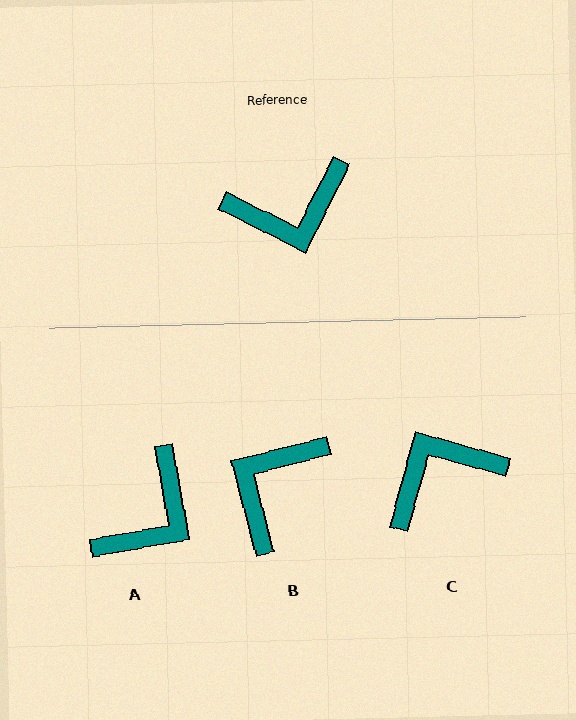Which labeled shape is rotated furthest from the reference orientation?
C, about 169 degrees away.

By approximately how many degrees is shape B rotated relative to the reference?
Approximately 139 degrees clockwise.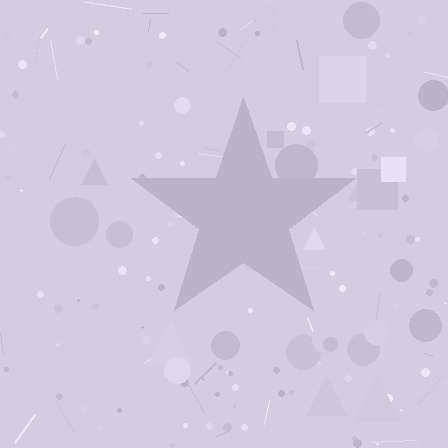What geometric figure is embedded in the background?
A star is embedded in the background.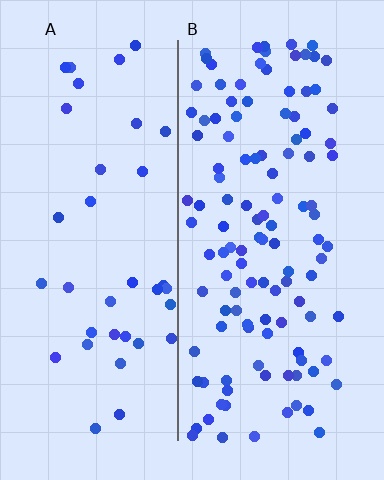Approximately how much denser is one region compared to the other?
Approximately 3.1× — region B over region A.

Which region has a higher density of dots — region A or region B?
B (the right).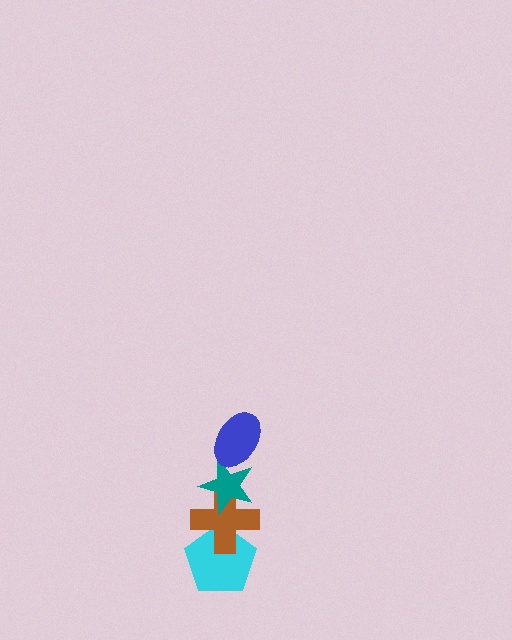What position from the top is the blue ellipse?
The blue ellipse is 1st from the top.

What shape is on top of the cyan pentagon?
The brown cross is on top of the cyan pentagon.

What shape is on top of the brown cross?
The teal star is on top of the brown cross.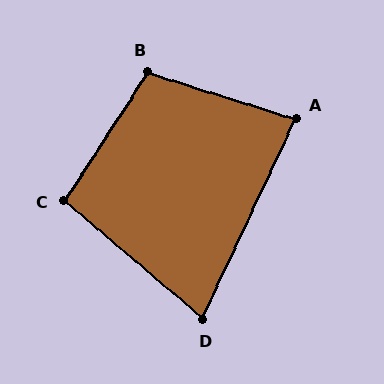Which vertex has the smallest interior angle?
D, at approximately 74 degrees.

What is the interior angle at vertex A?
Approximately 82 degrees (acute).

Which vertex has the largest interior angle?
B, at approximately 106 degrees.